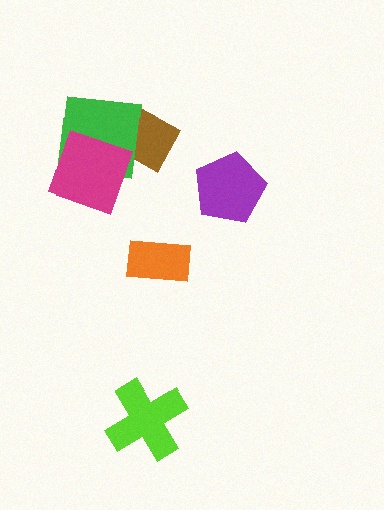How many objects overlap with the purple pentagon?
0 objects overlap with the purple pentagon.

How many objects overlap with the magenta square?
1 object overlaps with the magenta square.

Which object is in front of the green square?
The magenta square is in front of the green square.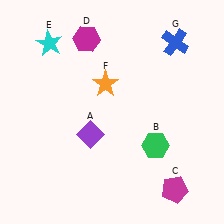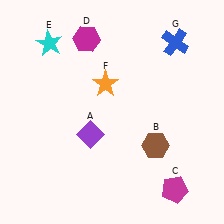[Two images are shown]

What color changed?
The hexagon (B) changed from green in Image 1 to brown in Image 2.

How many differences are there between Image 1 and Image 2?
There is 1 difference between the two images.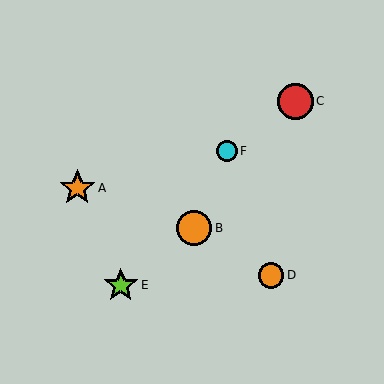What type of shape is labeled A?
Shape A is an orange star.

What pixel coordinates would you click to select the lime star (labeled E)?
Click at (121, 285) to select the lime star E.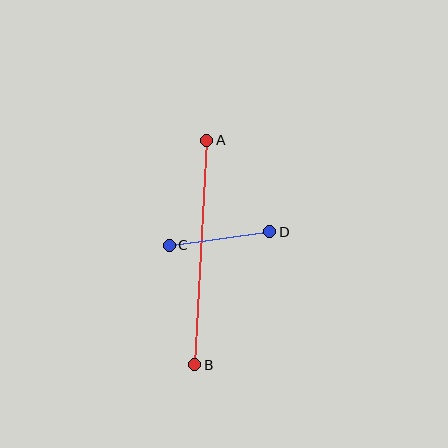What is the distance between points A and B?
The distance is approximately 225 pixels.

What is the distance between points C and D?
The distance is approximately 101 pixels.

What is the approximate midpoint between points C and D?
The midpoint is at approximately (220, 238) pixels.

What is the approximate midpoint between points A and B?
The midpoint is at approximately (201, 253) pixels.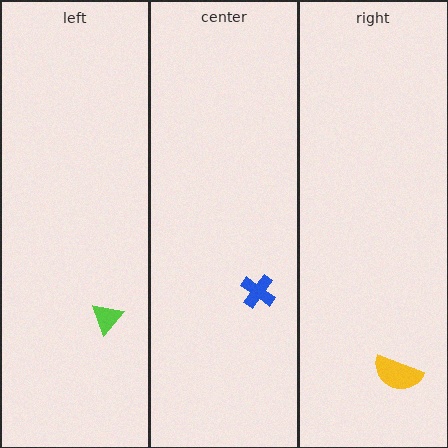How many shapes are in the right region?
1.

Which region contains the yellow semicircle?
The right region.